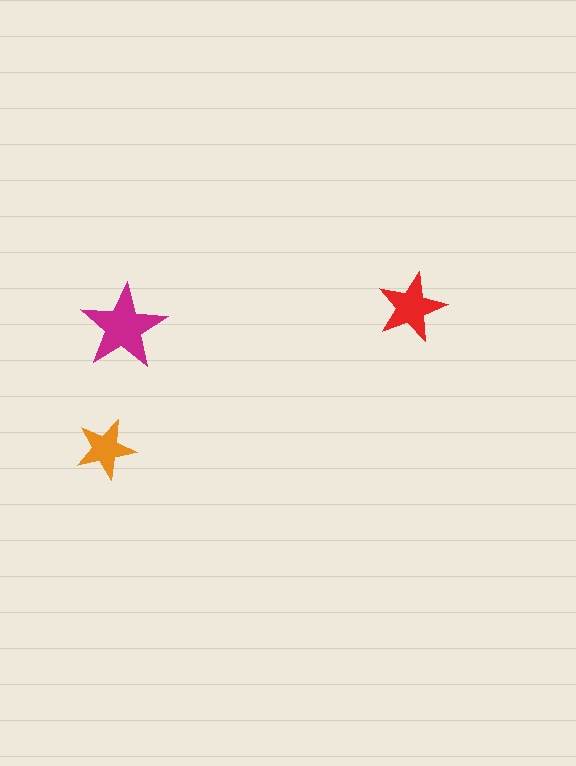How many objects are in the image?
There are 3 objects in the image.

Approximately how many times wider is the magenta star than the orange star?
About 1.5 times wider.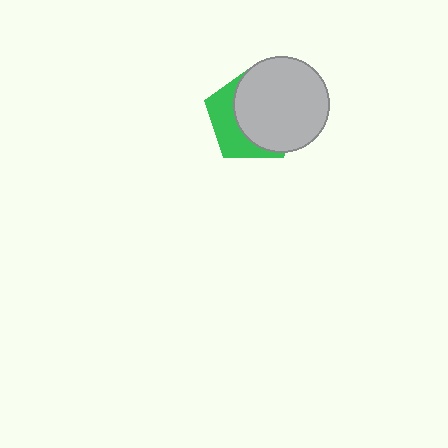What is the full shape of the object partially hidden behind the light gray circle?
The partially hidden object is a green pentagon.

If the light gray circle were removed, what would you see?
You would see the complete green pentagon.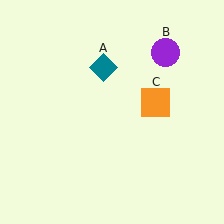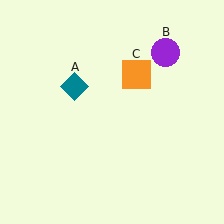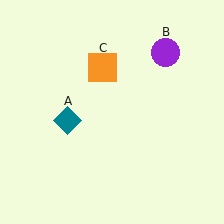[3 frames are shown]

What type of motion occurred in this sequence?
The teal diamond (object A), orange square (object C) rotated counterclockwise around the center of the scene.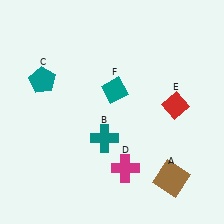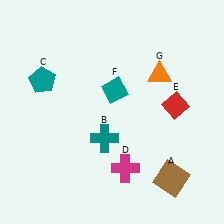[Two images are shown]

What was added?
An orange triangle (G) was added in Image 2.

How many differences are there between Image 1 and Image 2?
There is 1 difference between the two images.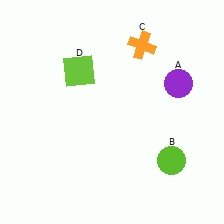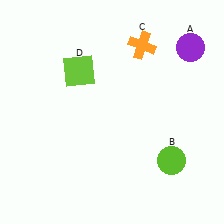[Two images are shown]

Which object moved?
The purple circle (A) moved up.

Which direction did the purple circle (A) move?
The purple circle (A) moved up.